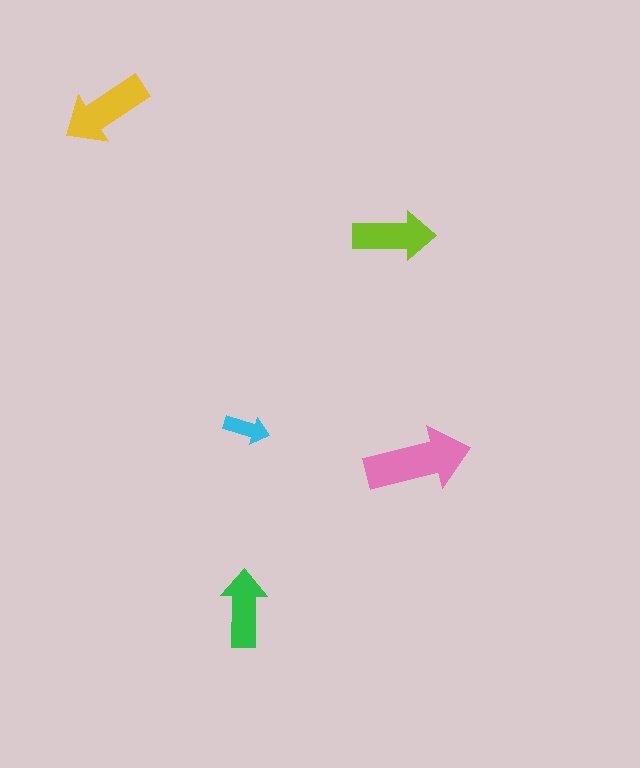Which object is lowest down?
The green arrow is bottommost.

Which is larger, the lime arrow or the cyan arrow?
The lime one.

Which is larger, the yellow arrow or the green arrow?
The yellow one.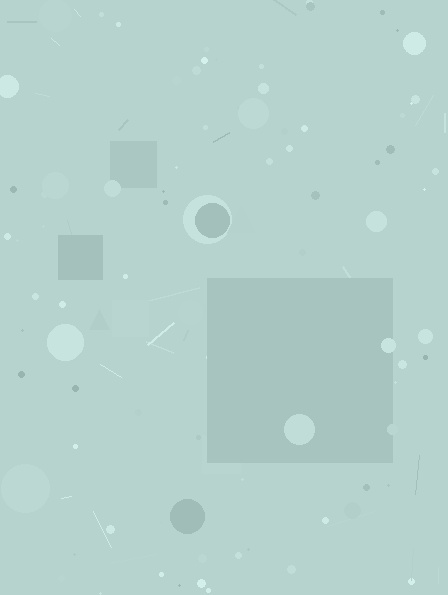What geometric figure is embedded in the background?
A square is embedded in the background.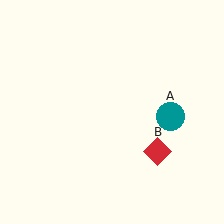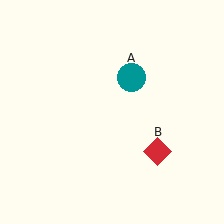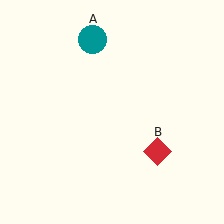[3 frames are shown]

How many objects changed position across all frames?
1 object changed position: teal circle (object A).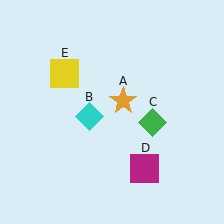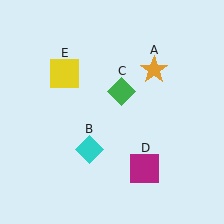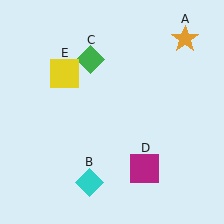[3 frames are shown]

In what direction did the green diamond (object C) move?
The green diamond (object C) moved up and to the left.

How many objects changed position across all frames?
3 objects changed position: orange star (object A), cyan diamond (object B), green diamond (object C).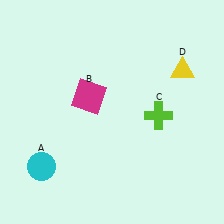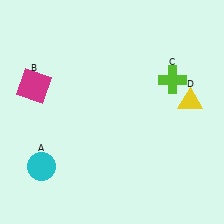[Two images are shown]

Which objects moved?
The objects that moved are: the magenta square (B), the lime cross (C), the yellow triangle (D).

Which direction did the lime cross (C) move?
The lime cross (C) moved up.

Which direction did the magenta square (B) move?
The magenta square (B) moved left.